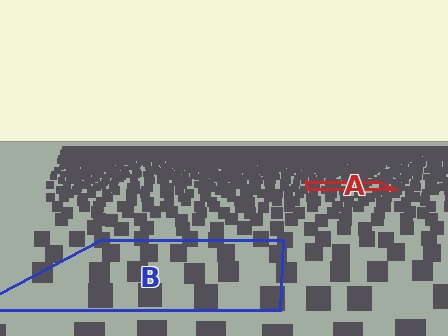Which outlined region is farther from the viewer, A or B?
Region A is farther from the viewer — the texture elements inside it appear smaller and more densely packed.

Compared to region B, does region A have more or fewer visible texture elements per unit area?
Region A has more texture elements per unit area — they are packed more densely because it is farther away.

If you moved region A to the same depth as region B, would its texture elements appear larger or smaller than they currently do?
They would appear larger. At a closer depth, the same texture elements are projected at a bigger on-screen size.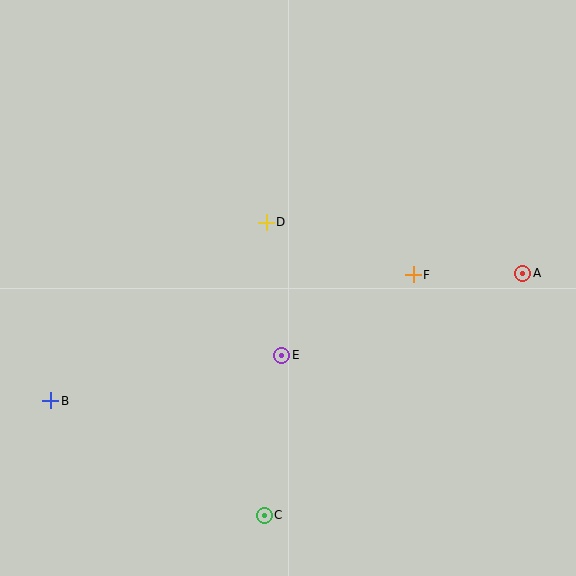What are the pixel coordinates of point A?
Point A is at (523, 273).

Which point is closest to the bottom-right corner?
Point A is closest to the bottom-right corner.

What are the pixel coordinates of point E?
Point E is at (282, 355).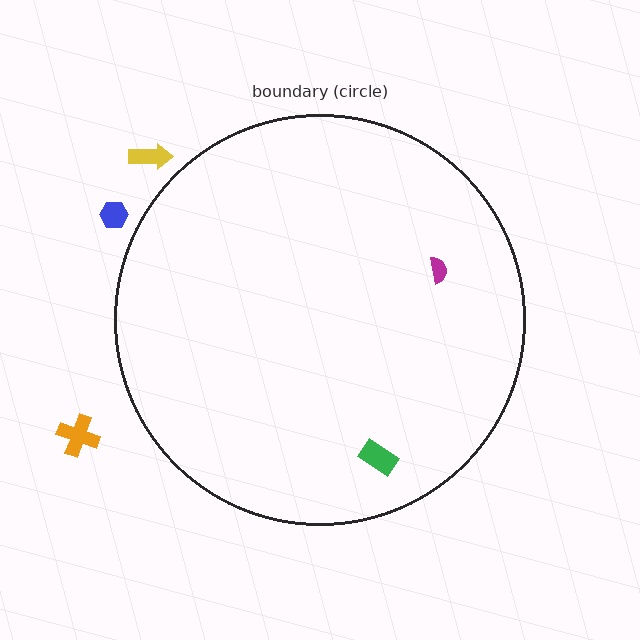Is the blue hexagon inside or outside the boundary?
Outside.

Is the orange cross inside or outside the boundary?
Outside.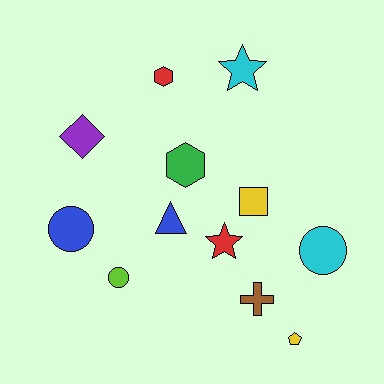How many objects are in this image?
There are 12 objects.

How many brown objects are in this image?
There is 1 brown object.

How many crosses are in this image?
There is 1 cross.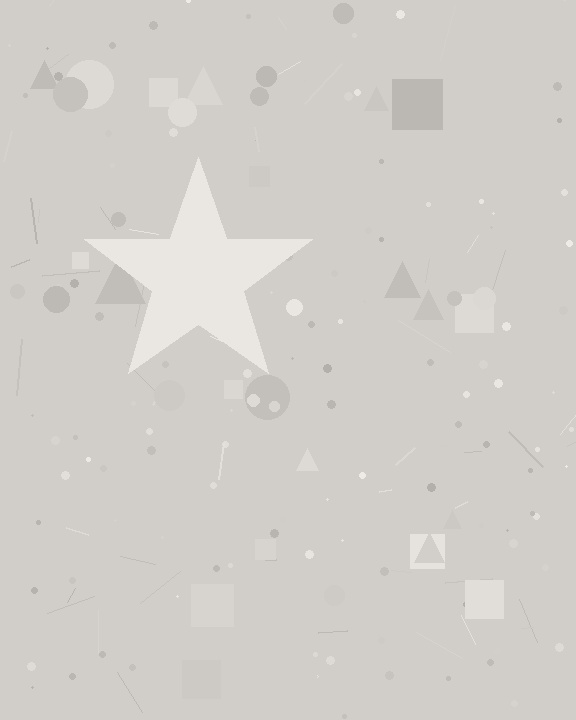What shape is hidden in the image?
A star is hidden in the image.